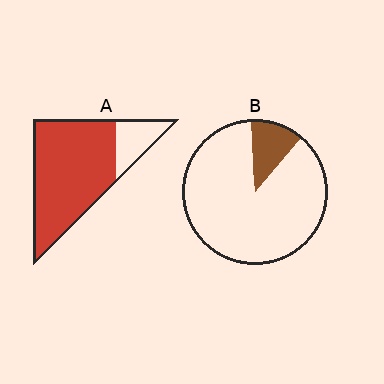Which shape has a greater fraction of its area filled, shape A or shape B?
Shape A.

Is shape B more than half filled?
No.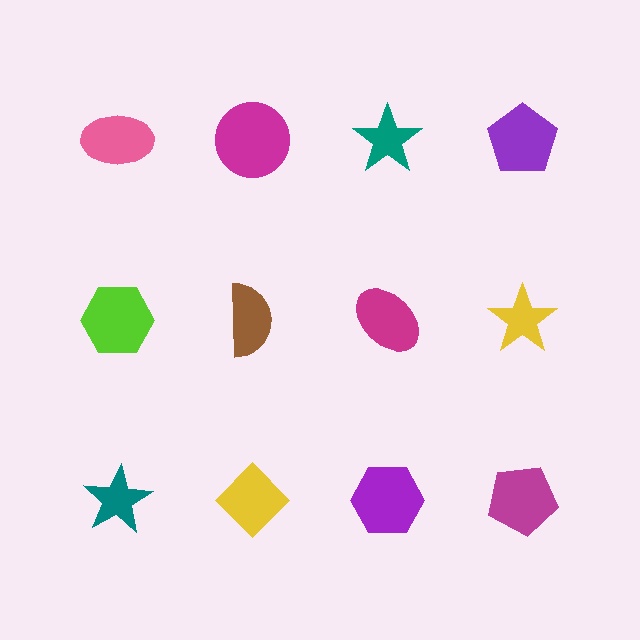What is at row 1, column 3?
A teal star.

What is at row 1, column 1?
A pink ellipse.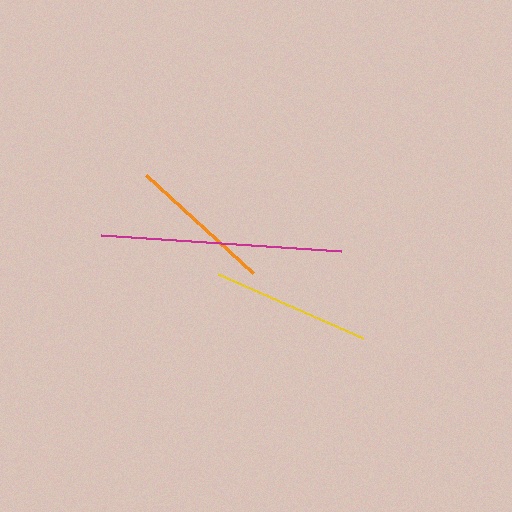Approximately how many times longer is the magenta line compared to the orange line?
The magenta line is approximately 1.7 times the length of the orange line.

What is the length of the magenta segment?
The magenta segment is approximately 241 pixels long.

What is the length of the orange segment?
The orange segment is approximately 145 pixels long.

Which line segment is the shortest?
The orange line is the shortest at approximately 145 pixels.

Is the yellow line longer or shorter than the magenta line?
The magenta line is longer than the yellow line.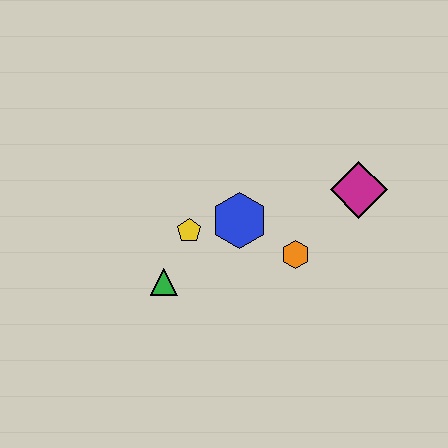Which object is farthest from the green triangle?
The magenta diamond is farthest from the green triangle.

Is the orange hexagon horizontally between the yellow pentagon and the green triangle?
No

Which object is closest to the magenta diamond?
The orange hexagon is closest to the magenta diamond.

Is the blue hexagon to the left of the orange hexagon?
Yes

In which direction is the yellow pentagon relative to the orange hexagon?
The yellow pentagon is to the left of the orange hexagon.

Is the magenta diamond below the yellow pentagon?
No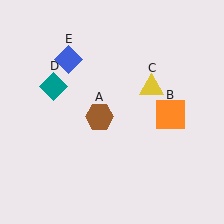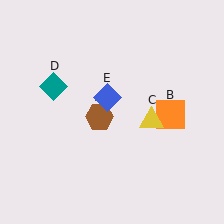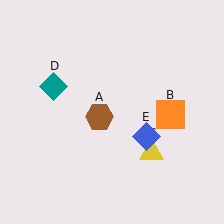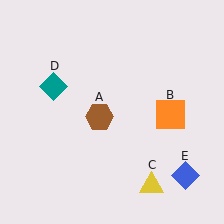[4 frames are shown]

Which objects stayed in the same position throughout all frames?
Brown hexagon (object A) and orange square (object B) and teal diamond (object D) remained stationary.